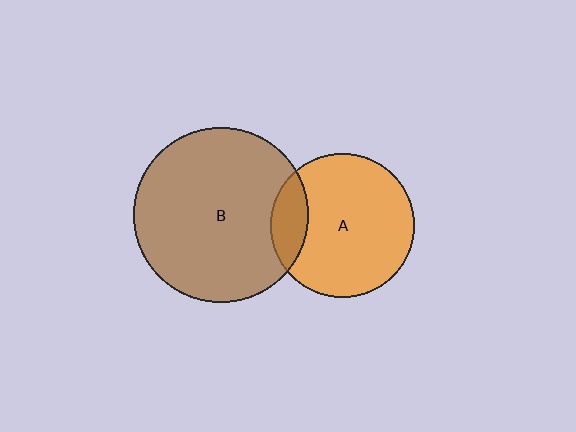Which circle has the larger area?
Circle B (brown).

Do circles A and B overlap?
Yes.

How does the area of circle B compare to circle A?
Approximately 1.5 times.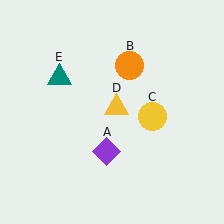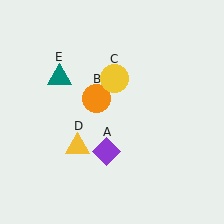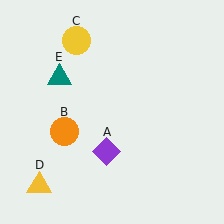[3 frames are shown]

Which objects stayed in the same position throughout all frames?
Purple diamond (object A) and teal triangle (object E) remained stationary.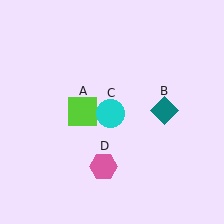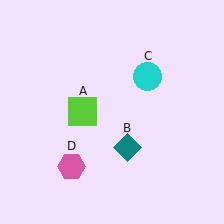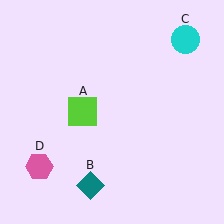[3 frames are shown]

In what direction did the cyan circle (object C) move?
The cyan circle (object C) moved up and to the right.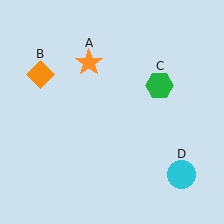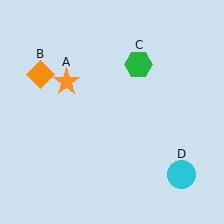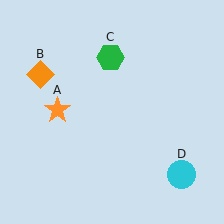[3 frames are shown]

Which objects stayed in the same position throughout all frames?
Orange diamond (object B) and cyan circle (object D) remained stationary.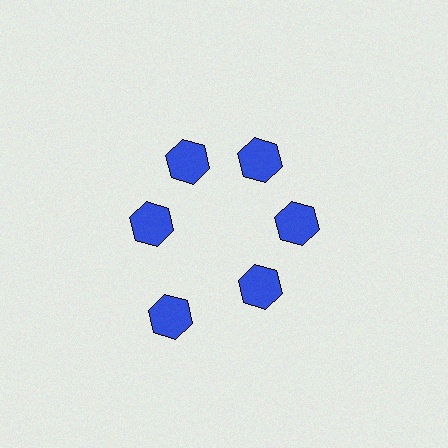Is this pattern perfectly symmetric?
No. The 6 blue hexagons are arranged in a ring, but one element near the 7 o'clock position is pushed outward from the center, breaking the 6-fold rotational symmetry.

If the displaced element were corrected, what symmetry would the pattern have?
It would have 6-fold rotational symmetry — the pattern would map onto itself every 60 degrees.